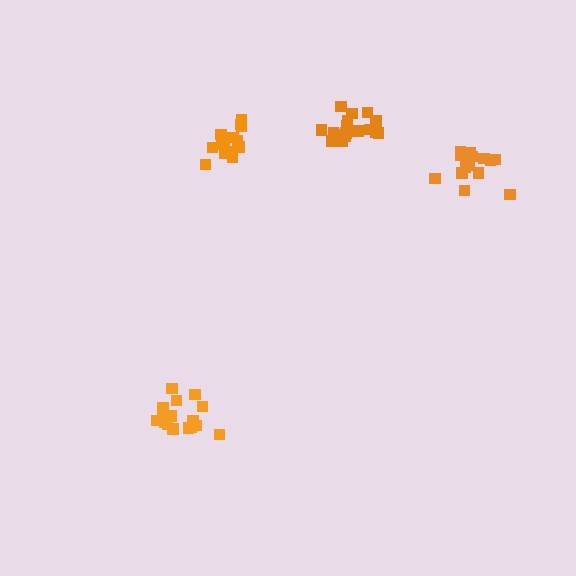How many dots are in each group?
Group 1: 18 dots, Group 2: 15 dots, Group 3: 18 dots, Group 4: 15 dots (66 total).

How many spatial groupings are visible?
There are 4 spatial groupings.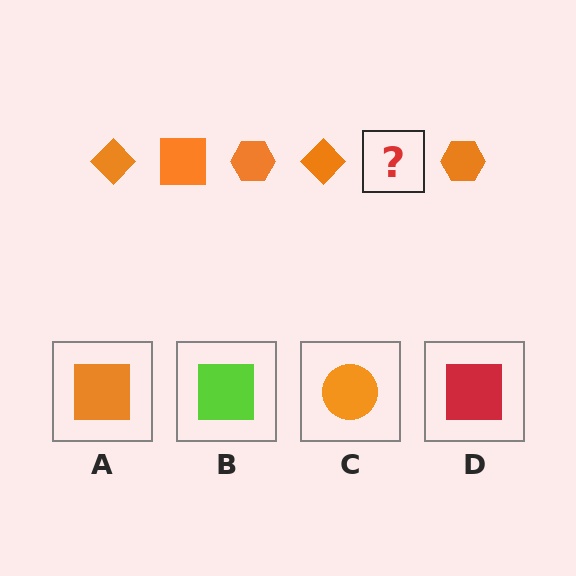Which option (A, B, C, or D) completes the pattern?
A.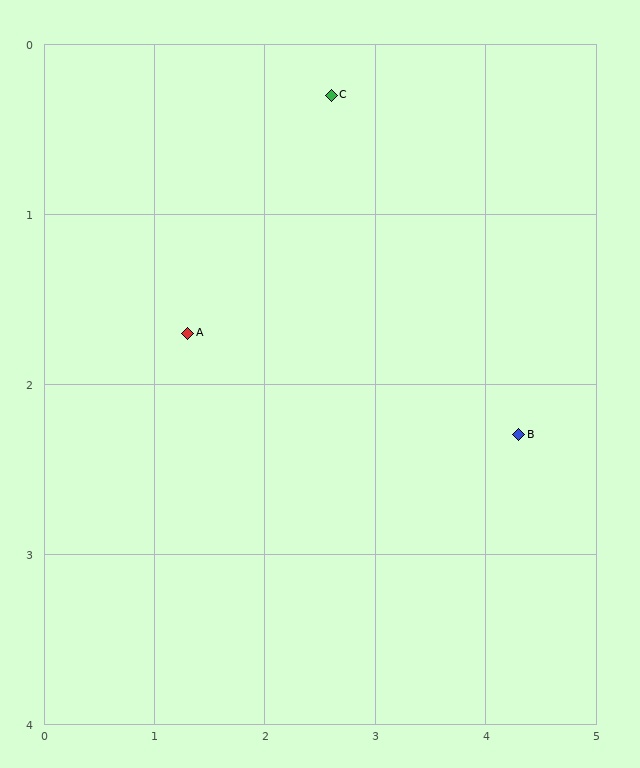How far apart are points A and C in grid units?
Points A and C are about 1.9 grid units apart.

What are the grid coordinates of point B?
Point B is at approximately (4.3, 2.3).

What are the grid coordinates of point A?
Point A is at approximately (1.3, 1.7).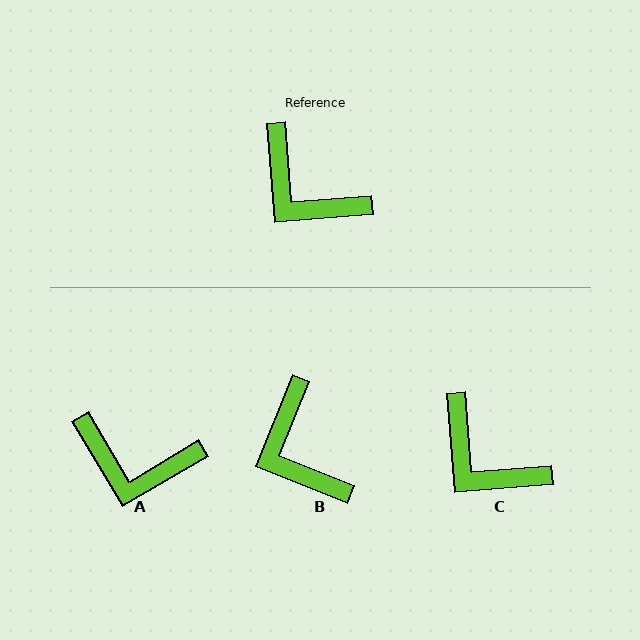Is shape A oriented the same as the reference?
No, it is off by about 26 degrees.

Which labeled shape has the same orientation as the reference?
C.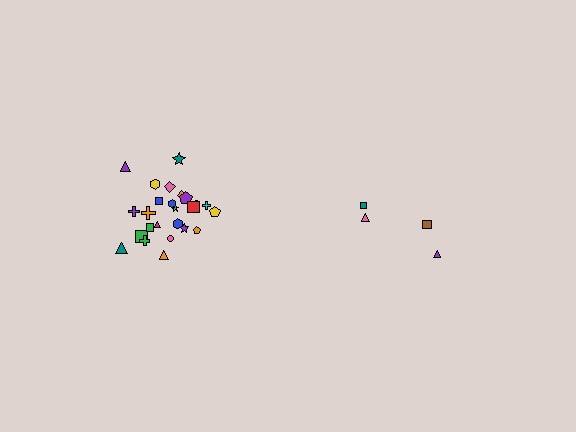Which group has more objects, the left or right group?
The left group.